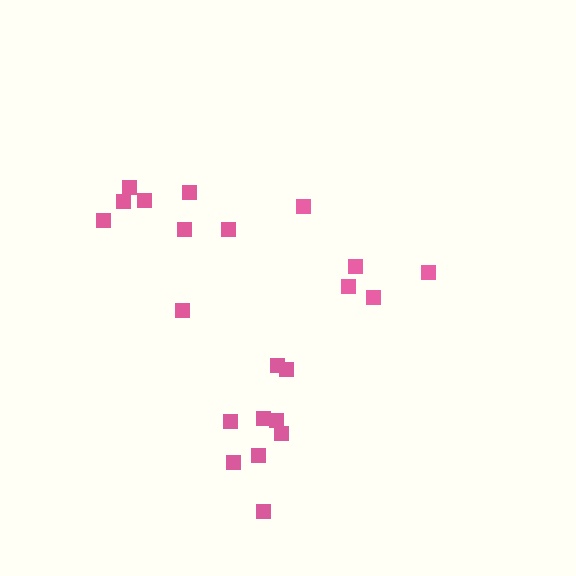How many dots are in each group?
Group 1: 5 dots, Group 2: 9 dots, Group 3: 8 dots (22 total).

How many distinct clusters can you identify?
There are 3 distinct clusters.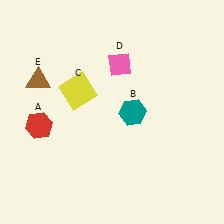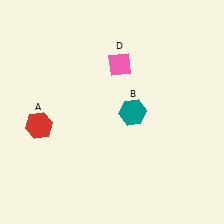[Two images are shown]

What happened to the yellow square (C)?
The yellow square (C) was removed in Image 2. It was in the top-left area of Image 1.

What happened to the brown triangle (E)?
The brown triangle (E) was removed in Image 2. It was in the top-left area of Image 1.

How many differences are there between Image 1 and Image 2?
There are 2 differences between the two images.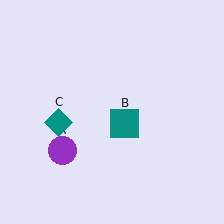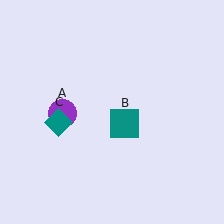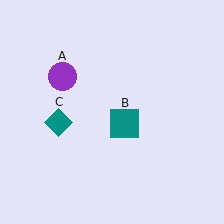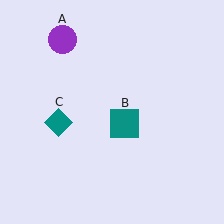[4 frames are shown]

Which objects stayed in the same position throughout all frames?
Teal square (object B) and teal diamond (object C) remained stationary.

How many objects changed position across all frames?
1 object changed position: purple circle (object A).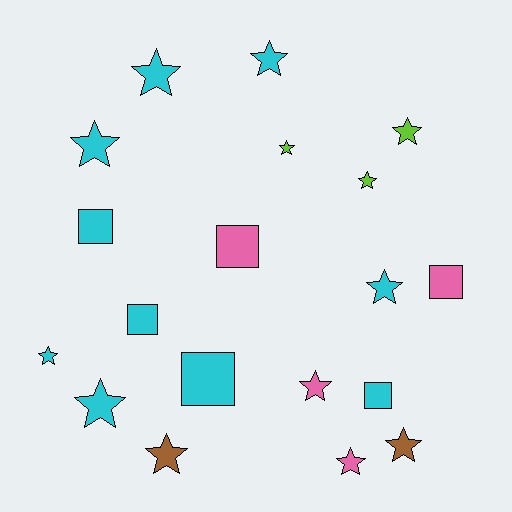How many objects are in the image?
There are 19 objects.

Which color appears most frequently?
Cyan, with 10 objects.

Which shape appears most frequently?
Star, with 13 objects.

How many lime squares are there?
There are no lime squares.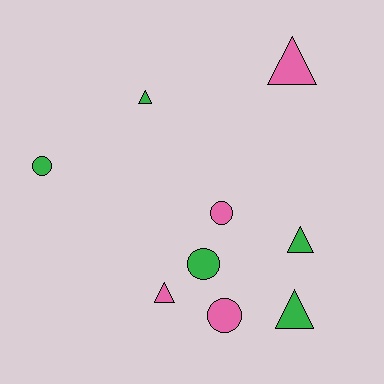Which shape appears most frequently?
Triangle, with 5 objects.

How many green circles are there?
There are 2 green circles.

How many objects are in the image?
There are 9 objects.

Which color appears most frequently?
Green, with 5 objects.